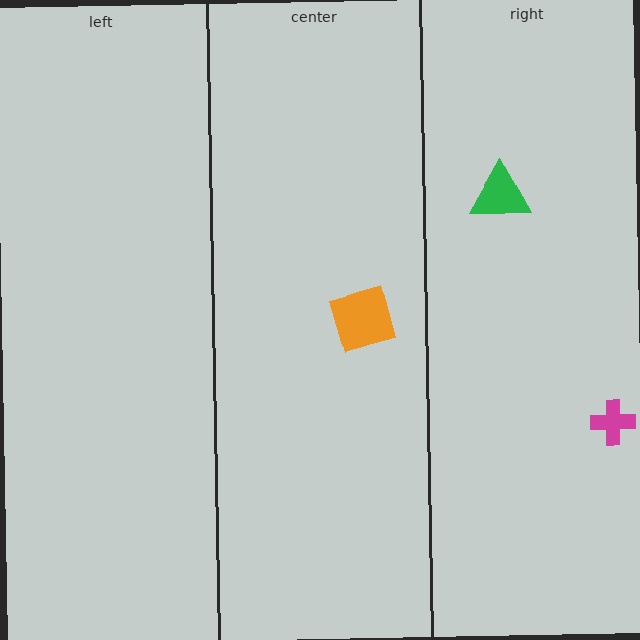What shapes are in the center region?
The orange square.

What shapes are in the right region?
The green triangle, the magenta cross.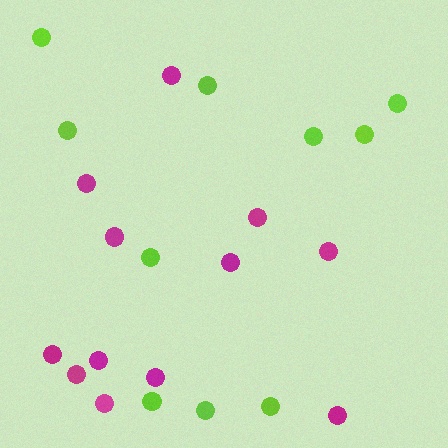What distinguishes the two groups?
There are 2 groups: one group of magenta circles (12) and one group of lime circles (10).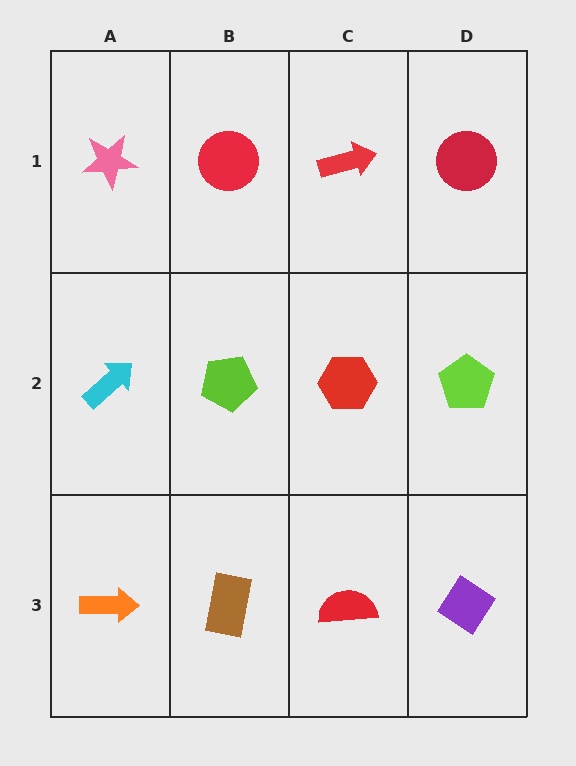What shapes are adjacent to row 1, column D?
A lime pentagon (row 2, column D), a red arrow (row 1, column C).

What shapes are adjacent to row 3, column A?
A cyan arrow (row 2, column A), a brown rectangle (row 3, column B).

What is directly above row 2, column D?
A red circle.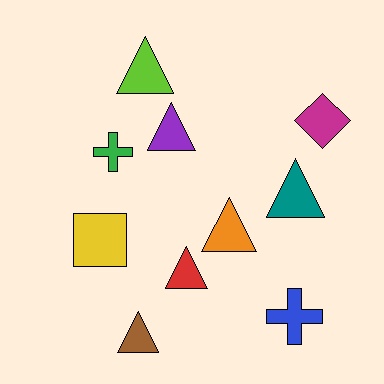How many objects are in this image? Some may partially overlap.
There are 10 objects.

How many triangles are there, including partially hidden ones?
There are 6 triangles.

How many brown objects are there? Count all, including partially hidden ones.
There is 1 brown object.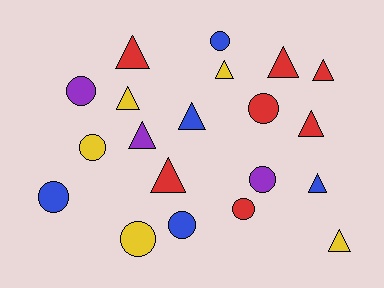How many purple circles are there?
There are 2 purple circles.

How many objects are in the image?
There are 20 objects.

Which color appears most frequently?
Red, with 7 objects.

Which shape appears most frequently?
Triangle, with 11 objects.